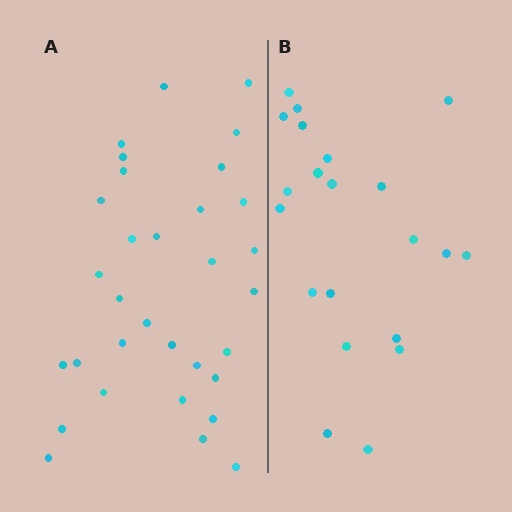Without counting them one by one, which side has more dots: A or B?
Region A (the left region) has more dots.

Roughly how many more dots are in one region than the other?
Region A has roughly 12 or so more dots than region B.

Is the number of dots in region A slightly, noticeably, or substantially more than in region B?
Region A has substantially more. The ratio is roughly 1.5 to 1.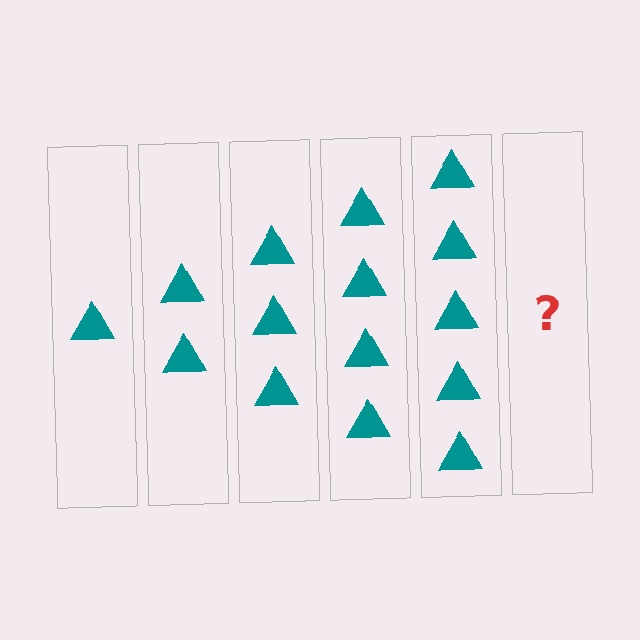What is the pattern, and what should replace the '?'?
The pattern is that each step adds one more triangle. The '?' should be 6 triangles.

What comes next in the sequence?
The next element should be 6 triangles.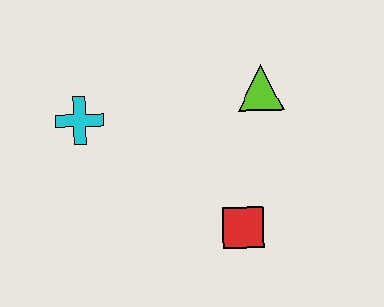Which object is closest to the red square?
The lime triangle is closest to the red square.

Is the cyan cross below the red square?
No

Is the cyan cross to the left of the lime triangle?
Yes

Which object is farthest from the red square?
The cyan cross is farthest from the red square.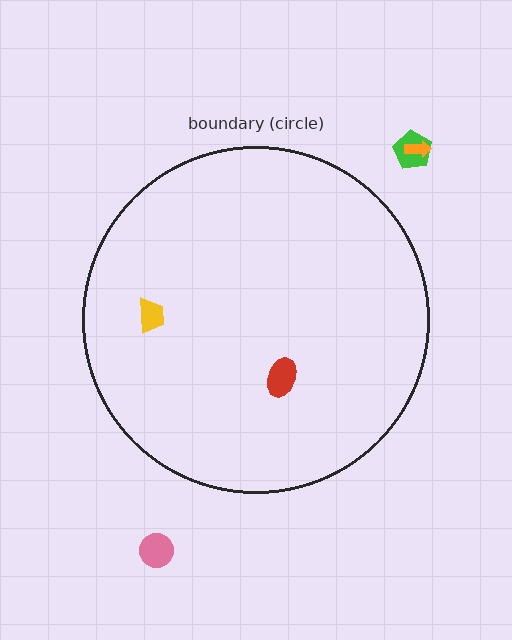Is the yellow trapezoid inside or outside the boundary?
Inside.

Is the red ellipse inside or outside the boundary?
Inside.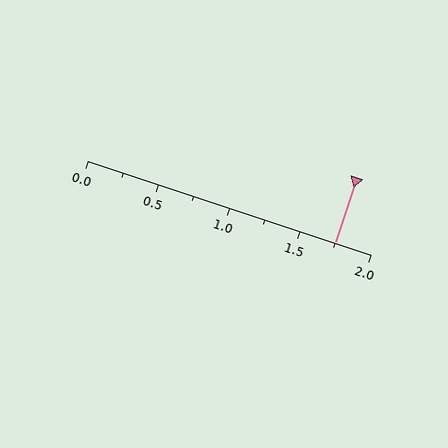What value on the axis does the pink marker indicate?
The marker indicates approximately 1.75.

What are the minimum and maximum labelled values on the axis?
The axis runs from 0.0 to 2.0.